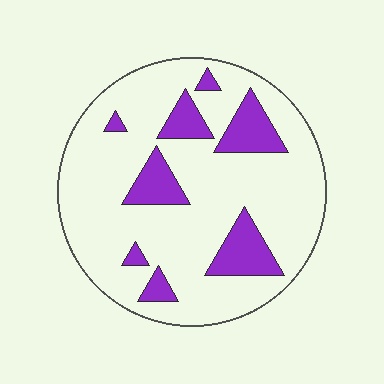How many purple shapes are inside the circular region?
8.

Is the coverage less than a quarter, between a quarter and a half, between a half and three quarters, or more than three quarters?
Less than a quarter.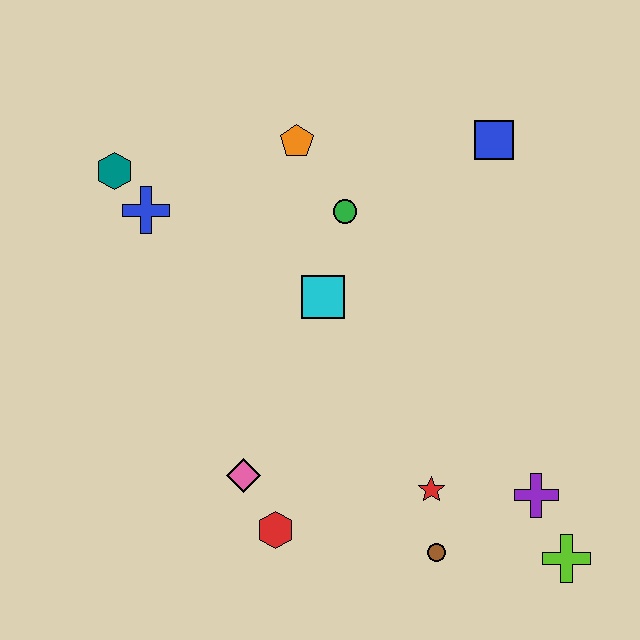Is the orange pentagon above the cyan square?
Yes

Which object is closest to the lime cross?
The purple cross is closest to the lime cross.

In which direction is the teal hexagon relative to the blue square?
The teal hexagon is to the left of the blue square.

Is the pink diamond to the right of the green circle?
No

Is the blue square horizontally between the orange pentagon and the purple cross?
Yes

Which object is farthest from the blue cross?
The lime cross is farthest from the blue cross.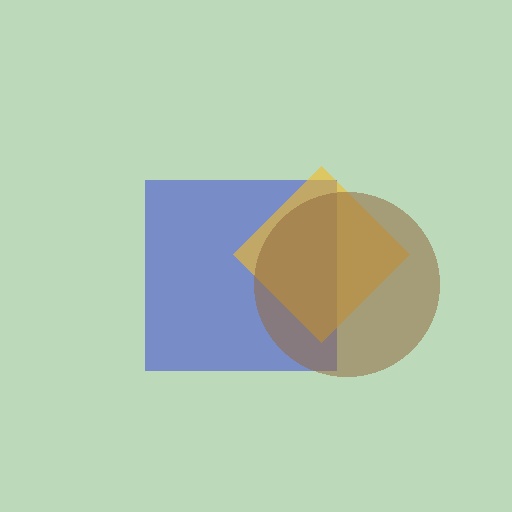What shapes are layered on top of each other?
The layered shapes are: a blue square, a yellow diamond, a brown circle.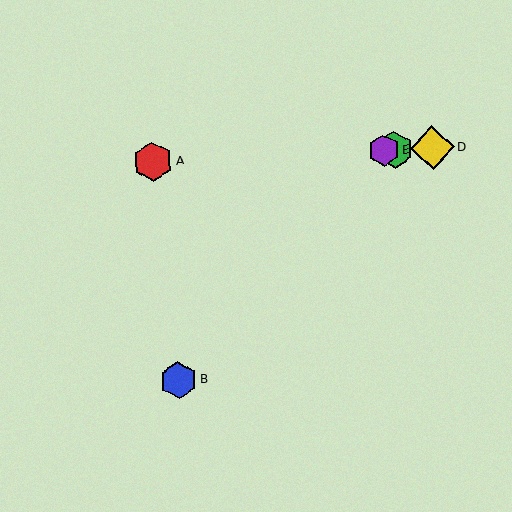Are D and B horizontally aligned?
No, D is at y≈148 and B is at y≈380.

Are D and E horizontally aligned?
Yes, both are at y≈148.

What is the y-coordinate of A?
Object A is at y≈162.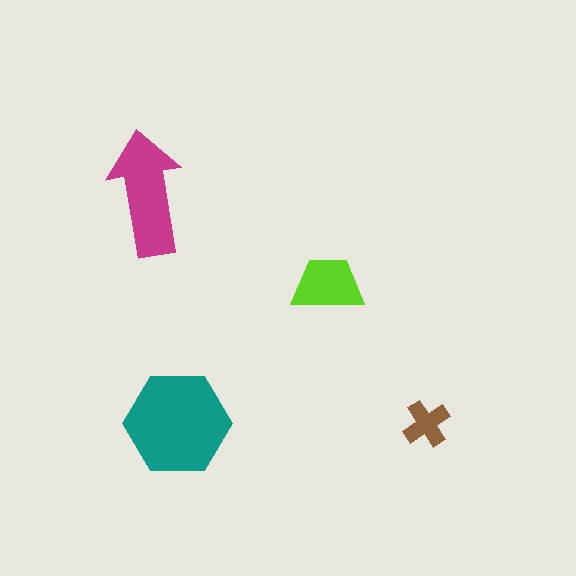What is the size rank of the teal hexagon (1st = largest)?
1st.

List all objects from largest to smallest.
The teal hexagon, the magenta arrow, the lime trapezoid, the brown cross.